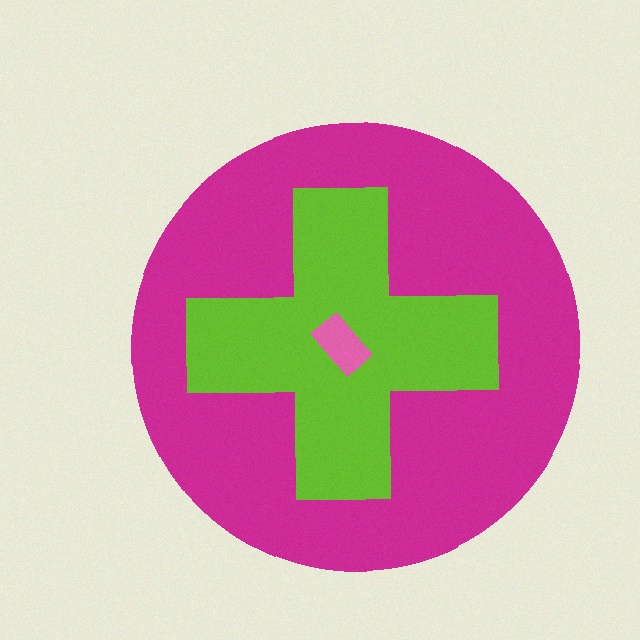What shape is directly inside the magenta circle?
The lime cross.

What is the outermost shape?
The magenta circle.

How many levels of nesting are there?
3.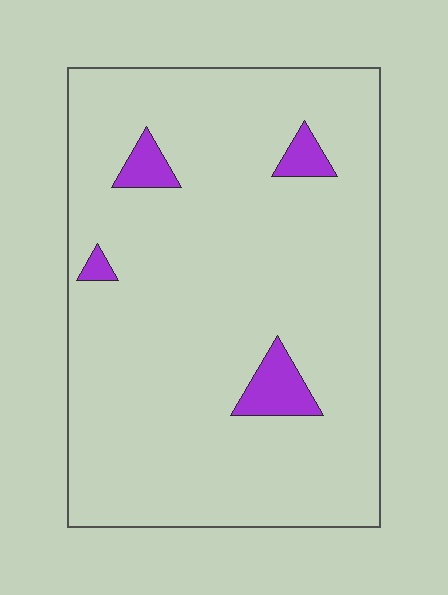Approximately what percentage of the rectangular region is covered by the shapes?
Approximately 5%.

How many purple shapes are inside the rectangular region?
4.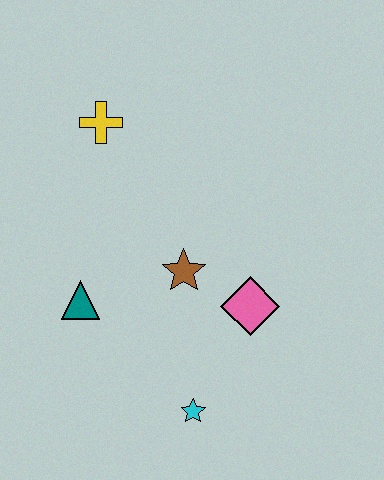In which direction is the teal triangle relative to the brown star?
The teal triangle is to the left of the brown star.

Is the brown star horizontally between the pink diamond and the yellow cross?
Yes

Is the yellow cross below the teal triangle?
No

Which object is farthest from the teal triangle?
The yellow cross is farthest from the teal triangle.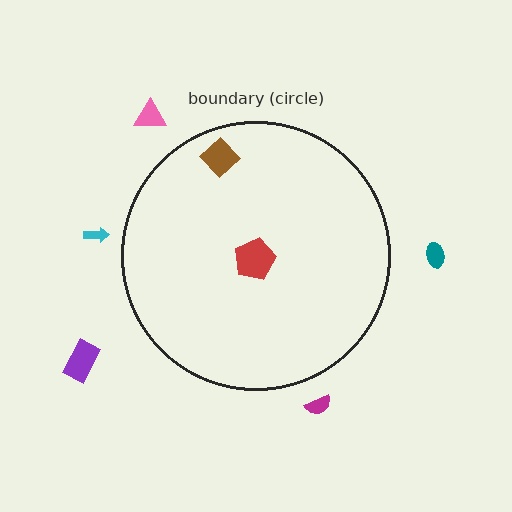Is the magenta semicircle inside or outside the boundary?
Outside.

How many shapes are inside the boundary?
2 inside, 5 outside.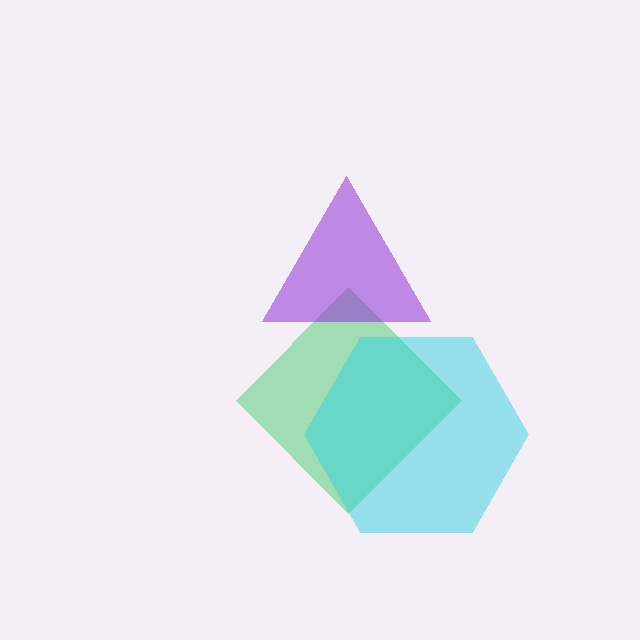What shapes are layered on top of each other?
The layered shapes are: a green diamond, a purple triangle, a cyan hexagon.